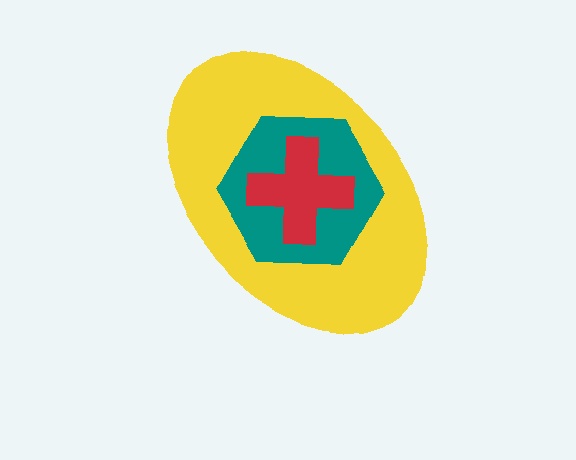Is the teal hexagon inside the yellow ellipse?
Yes.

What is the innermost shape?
The red cross.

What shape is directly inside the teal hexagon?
The red cross.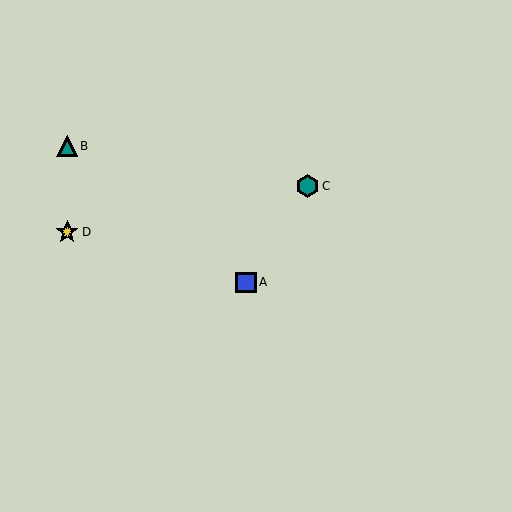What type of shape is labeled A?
Shape A is a blue square.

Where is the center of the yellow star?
The center of the yellow star is at (67, 232).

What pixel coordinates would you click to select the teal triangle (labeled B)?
Click at (67, 146) to select the teal triangle B.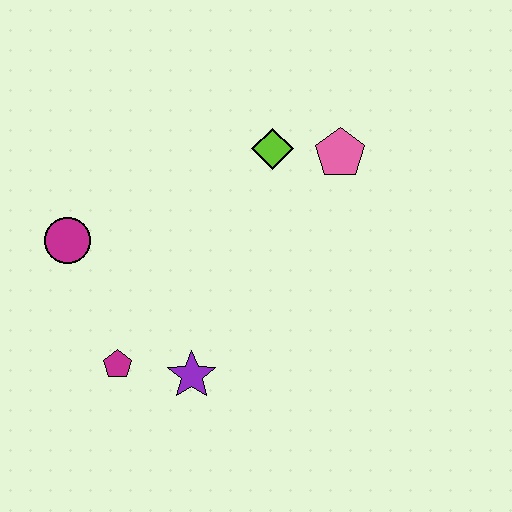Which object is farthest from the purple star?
The pink pentagon is farthest from the purple star.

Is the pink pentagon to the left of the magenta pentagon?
No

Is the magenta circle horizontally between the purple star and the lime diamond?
No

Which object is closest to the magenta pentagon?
The purple star is closest to the magenta pentagon.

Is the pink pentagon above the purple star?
Yes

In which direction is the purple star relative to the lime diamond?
The purple star is below the lime diamond.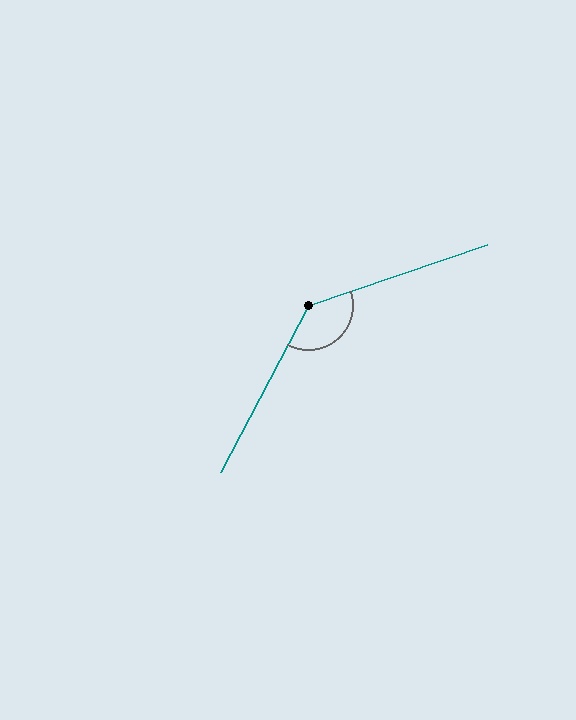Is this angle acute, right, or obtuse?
It is obtuse.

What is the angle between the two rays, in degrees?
Approximately 137 degrees.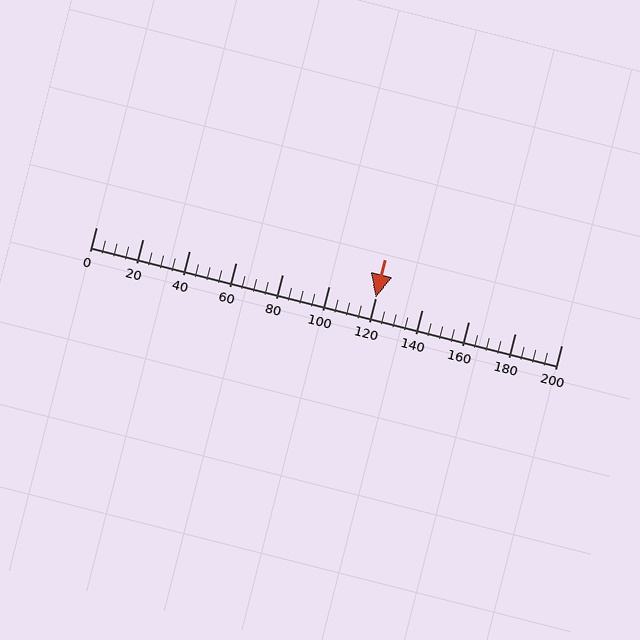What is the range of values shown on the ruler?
The ruler shows values from 0 to 200.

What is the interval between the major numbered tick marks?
The major tick marks are spaced 20 units apart.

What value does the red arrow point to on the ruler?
The red arrow points to approximately 120.